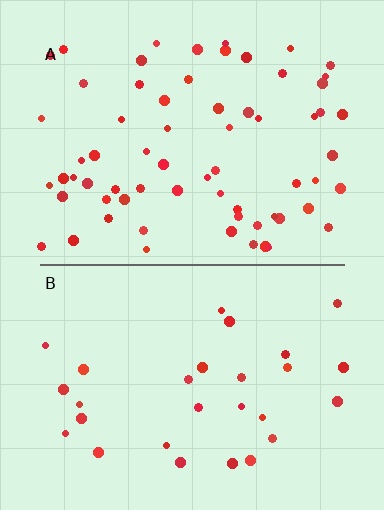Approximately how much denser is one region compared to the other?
Approximately 2.3× — region A over region B.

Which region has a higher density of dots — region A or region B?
A (the top).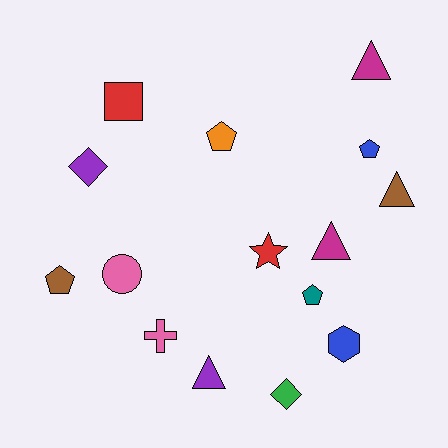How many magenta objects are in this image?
There are 2 magenta objects.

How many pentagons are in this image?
There are 4 pentagons.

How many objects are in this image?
There are 15 objects.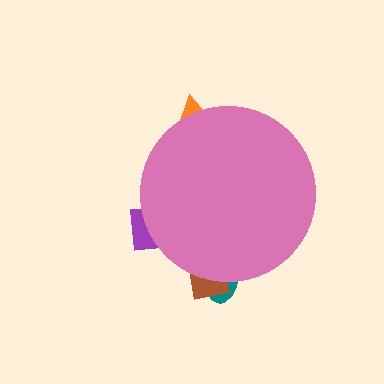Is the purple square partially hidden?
Yes, the purple square is partially hidden behind the pink circle.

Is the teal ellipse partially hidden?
Yes, the teal ellipse is partially hidden behind the pink circle.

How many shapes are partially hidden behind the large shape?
4 shapes are partially hidden.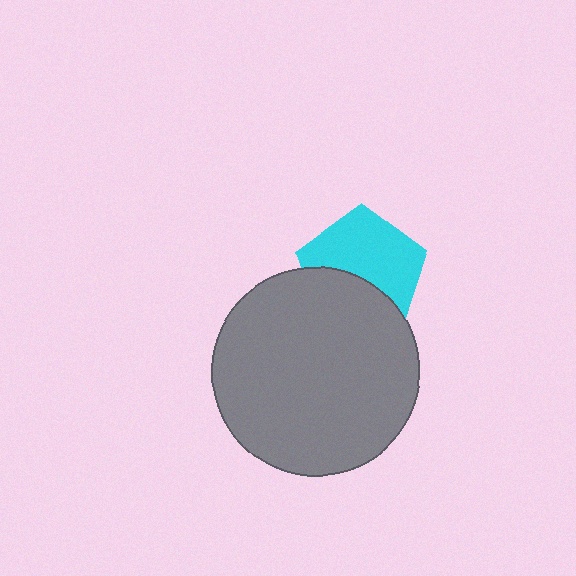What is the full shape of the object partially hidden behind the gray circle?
The partially hidden object is a cyan pentagon.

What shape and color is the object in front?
The object in front is a gray circle.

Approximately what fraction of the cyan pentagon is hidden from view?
Roughly 39% of the cyan pentagon is hidden behind the gray circle.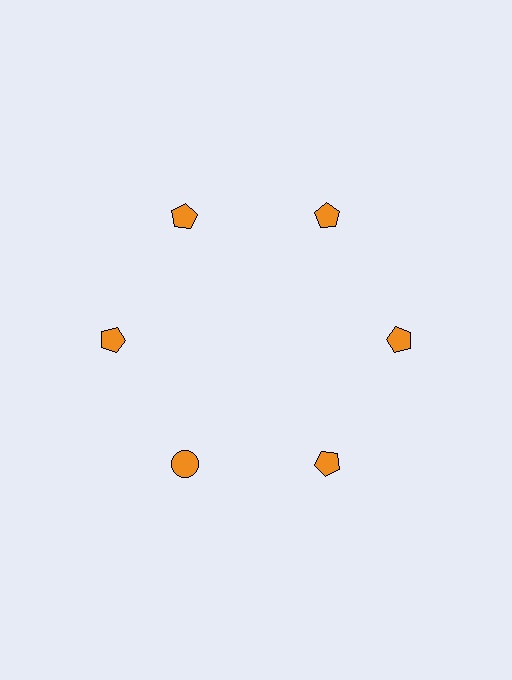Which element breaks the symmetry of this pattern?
The orange circle at roughly the 7 o'clock position breaks the symmetry. All other shapes are orange pentagons.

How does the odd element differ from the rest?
It has a different shape: circle instead of pentagon.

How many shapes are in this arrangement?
There are 6 shapes arranged in a ring pattern.